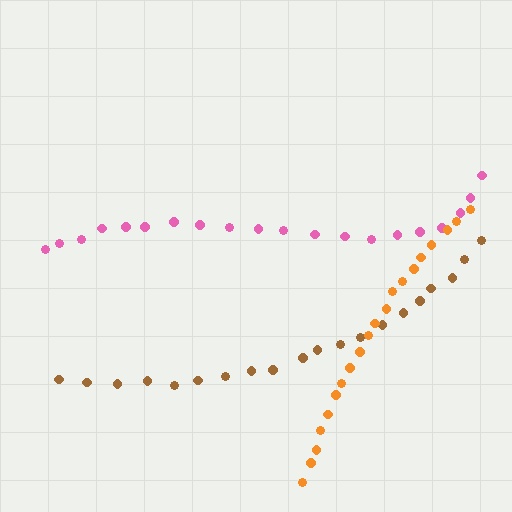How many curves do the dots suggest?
There are 3 distinct paths.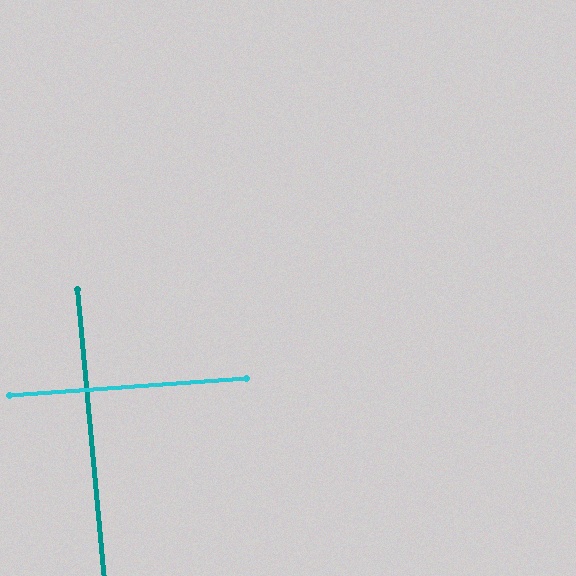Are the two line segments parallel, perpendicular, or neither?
Perpendicular — they meet at approximately 89°.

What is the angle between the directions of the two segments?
Approximately 89 degrees.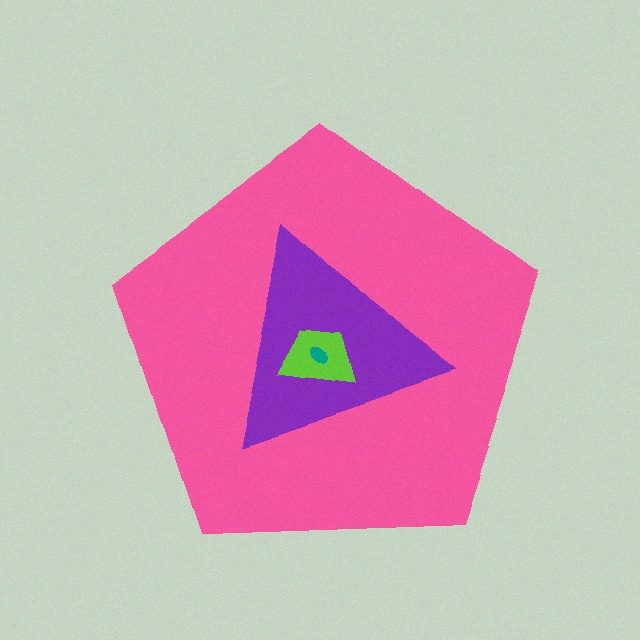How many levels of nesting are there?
4.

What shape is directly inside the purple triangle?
The lime trapezoid.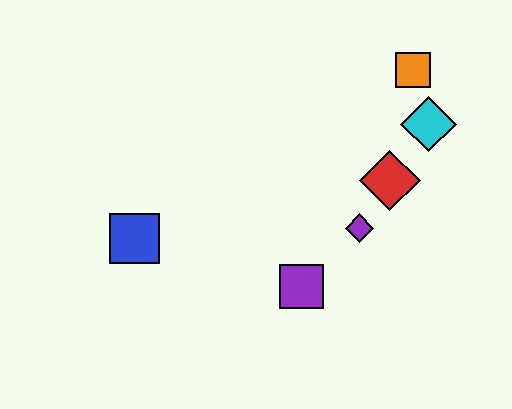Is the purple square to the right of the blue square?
Yes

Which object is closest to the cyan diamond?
The orange square is closest to the cyan diamond.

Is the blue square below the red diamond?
Yes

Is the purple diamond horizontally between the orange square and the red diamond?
No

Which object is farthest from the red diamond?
The blue square is farthest from the red diamond.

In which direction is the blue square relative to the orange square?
The blue square is to the left of the orange square.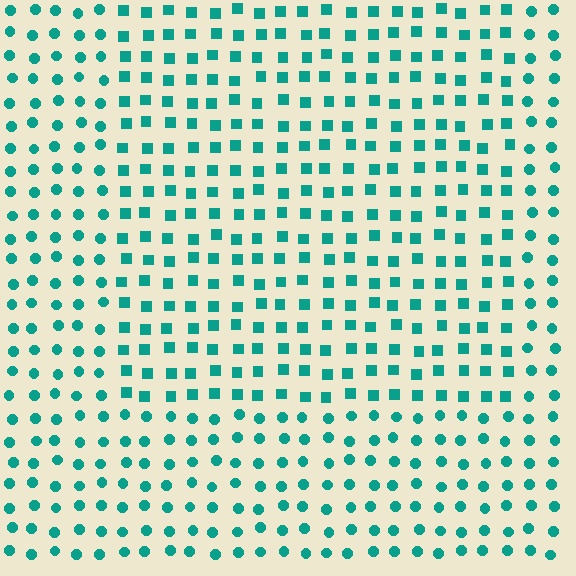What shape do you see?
I see a rectangle.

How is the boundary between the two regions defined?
The boundary is defined by a change in element shape: squares inside vs. circles outside. All elements share the same color and spacing.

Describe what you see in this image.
The image is filled with small teal elements arranged in a uniform grid. A rectangle-shaped region contains squares, while the surrounding area contains circles. The boundary is defined purely by the change in element shape.